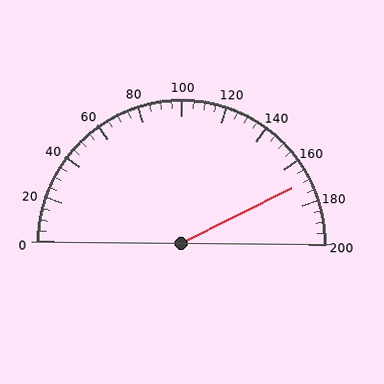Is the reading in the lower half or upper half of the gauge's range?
The reading is in the upper half of the range (0 to 200).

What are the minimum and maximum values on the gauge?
The gauge ranges from 0 to 200.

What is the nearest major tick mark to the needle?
The nearest major tick mark is 160.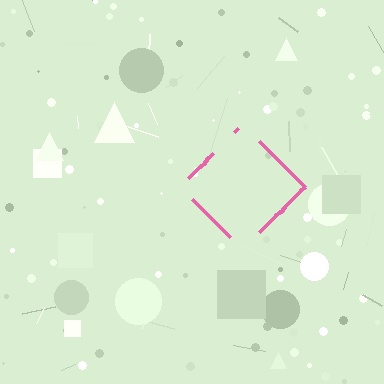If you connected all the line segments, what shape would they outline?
They would outline a diamond.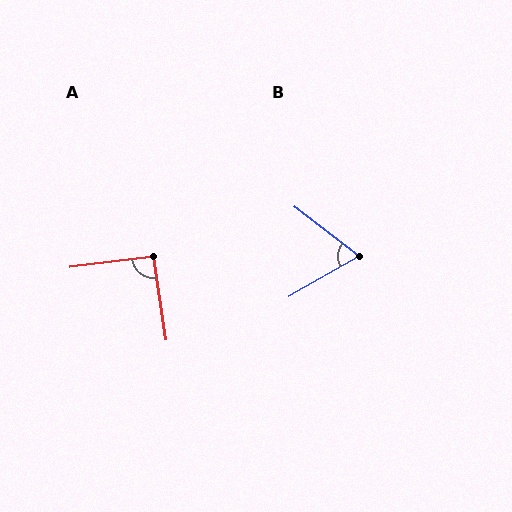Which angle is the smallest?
B, at approximately 67 degrees.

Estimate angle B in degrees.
Approximately 67 degrees.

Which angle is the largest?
A, at approximately 91 degrees.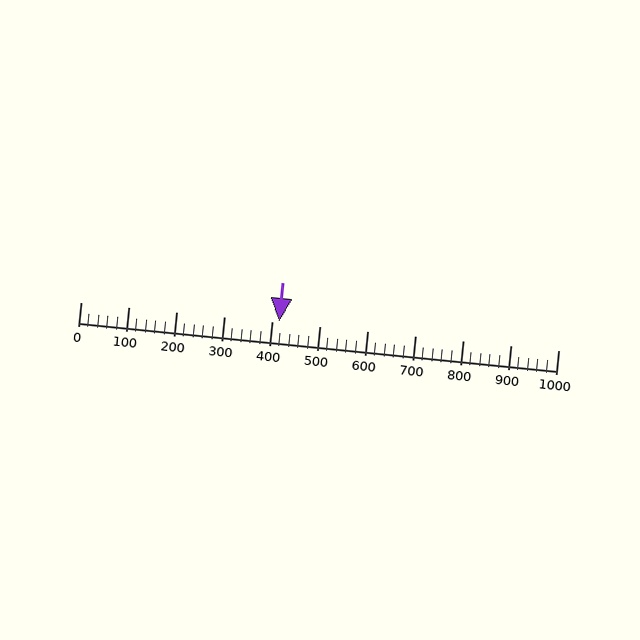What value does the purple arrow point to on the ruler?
The purple arrow points to approximately 415.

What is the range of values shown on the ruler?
The ruler shows values from 0 to 1000.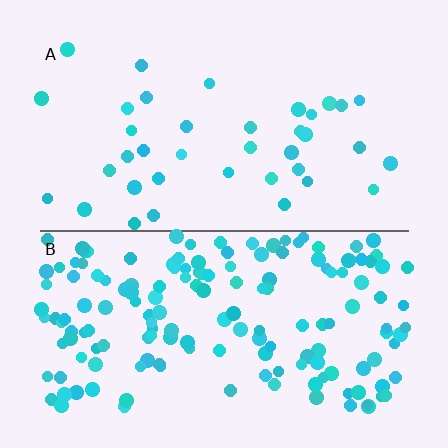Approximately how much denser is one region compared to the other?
Approximately 4.1× — region B over region A.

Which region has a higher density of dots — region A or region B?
B (the bottom).